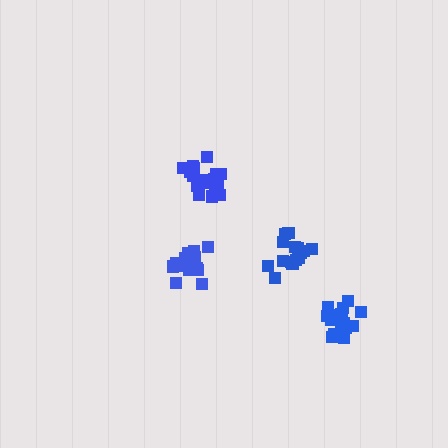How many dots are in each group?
Group 1: 19 dots, Group 2: 19 dots, Group 3: 16 dots, Group 4: 18 dots (72 total).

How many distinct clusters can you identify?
There are 4 distinct clusters.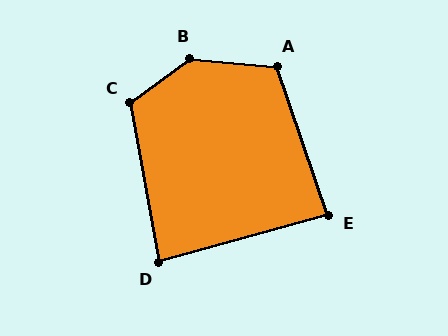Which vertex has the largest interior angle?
B, at approximately 139 degrees.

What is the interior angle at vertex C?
Approximately 116 degrees (obtuse).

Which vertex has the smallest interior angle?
D, at approximately 85 degrees.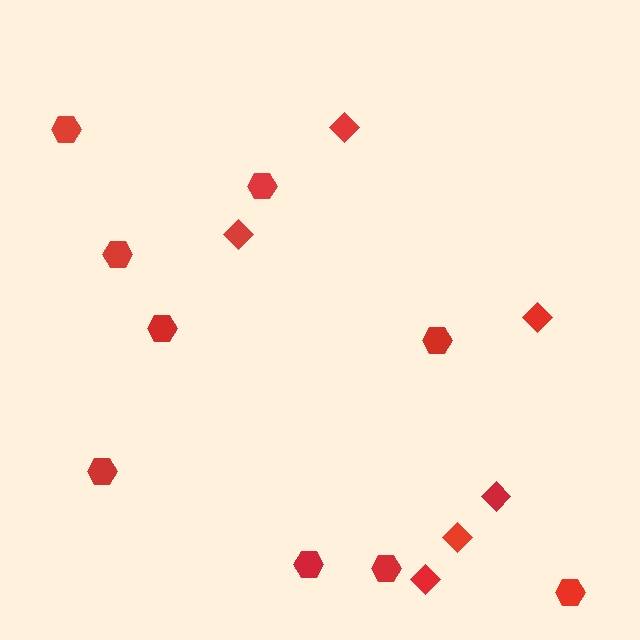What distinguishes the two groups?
There are 2 groups: one group of diamonds (6) and one group of hexagons (9).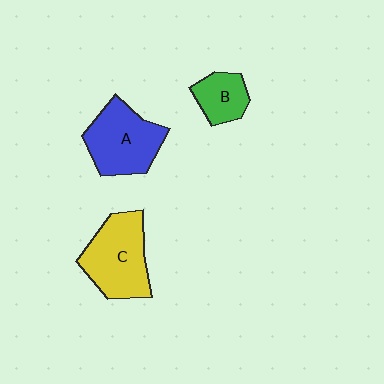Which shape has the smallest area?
Shape B (green).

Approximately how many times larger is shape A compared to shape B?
Approximately 1.9 times.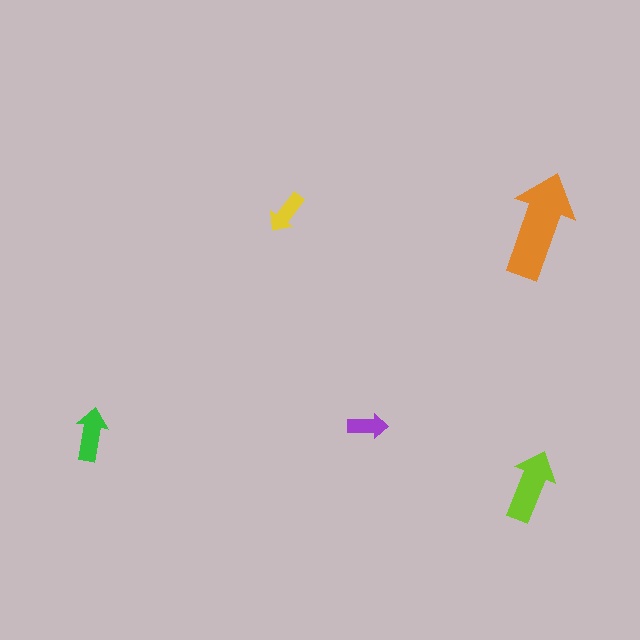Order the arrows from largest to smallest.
the orange one, the lime one, the green one, the yellow one, the purple one.